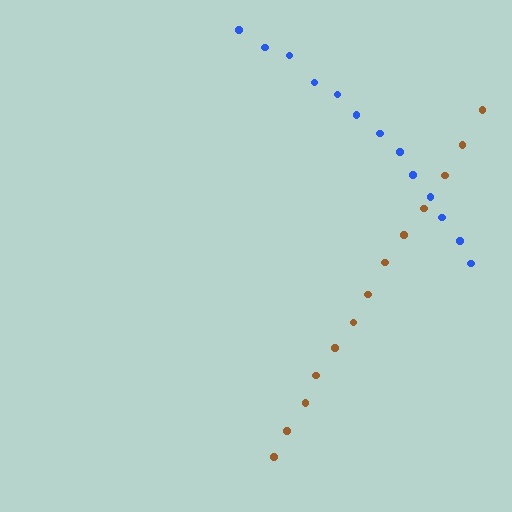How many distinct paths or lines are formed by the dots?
There are 2 distinct paths.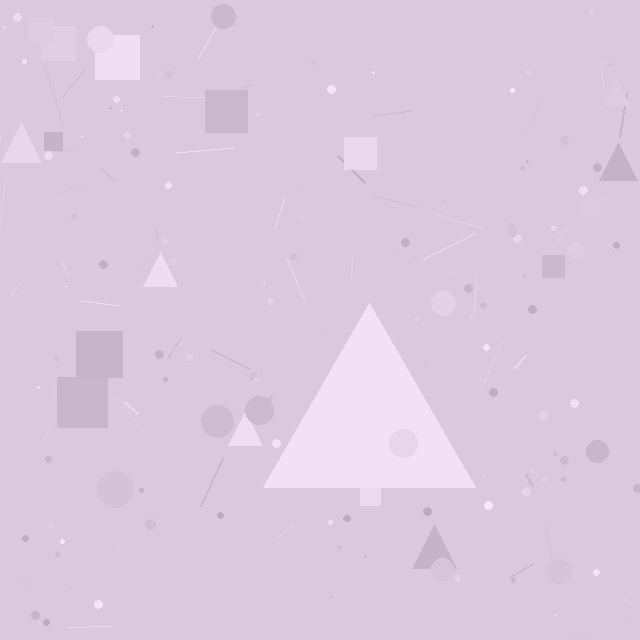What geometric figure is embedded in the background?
A triangle is embedded in the background.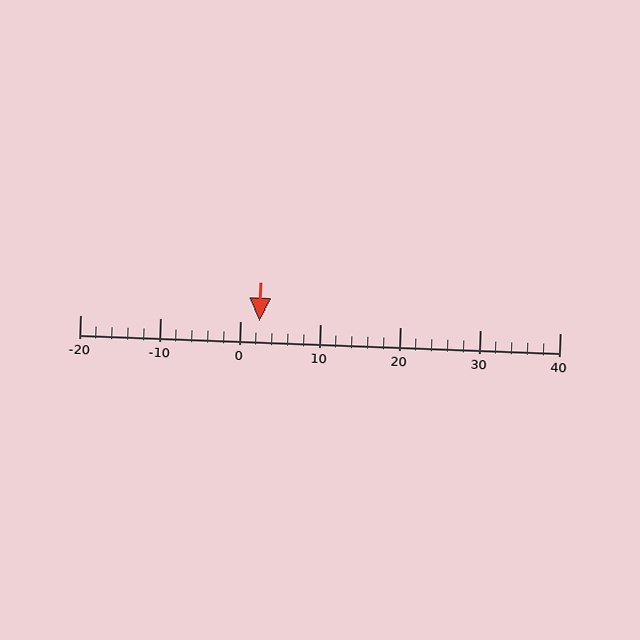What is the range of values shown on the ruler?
The ruler shows values from -20 to 40.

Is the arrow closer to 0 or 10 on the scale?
The arrow is closer to 0.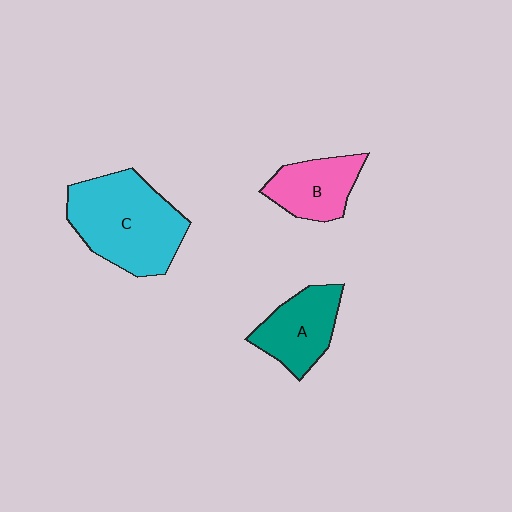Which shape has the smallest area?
Shape B (pink).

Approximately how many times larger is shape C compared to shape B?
Approximately 1.9 times.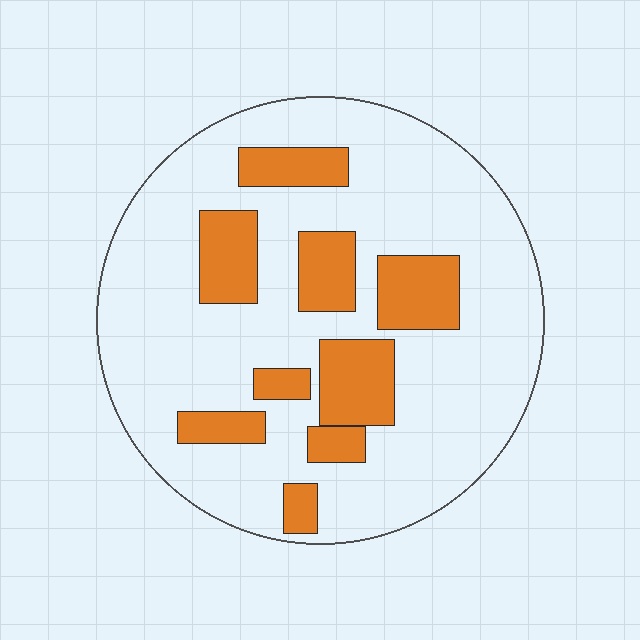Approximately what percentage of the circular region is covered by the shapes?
Approximately 25%.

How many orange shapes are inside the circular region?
9.